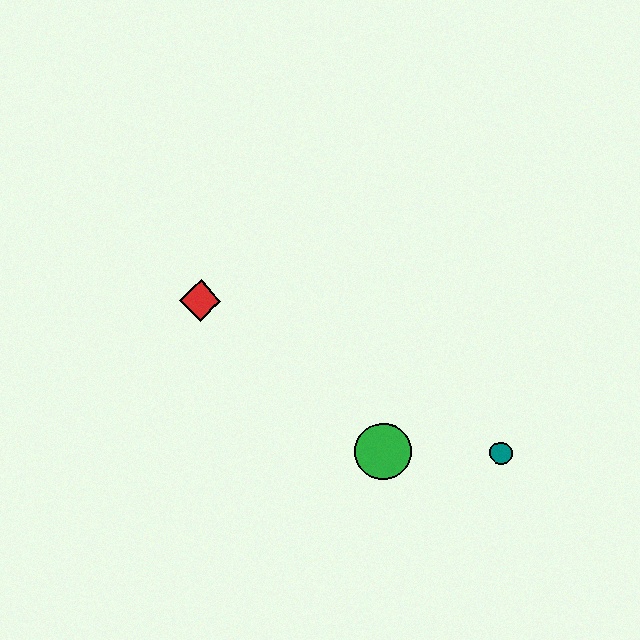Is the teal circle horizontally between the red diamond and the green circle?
No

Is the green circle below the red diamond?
Yes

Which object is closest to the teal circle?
The green circle is closest to the teal circle.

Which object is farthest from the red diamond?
The teal circle is farthest from the red diamond.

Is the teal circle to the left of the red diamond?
No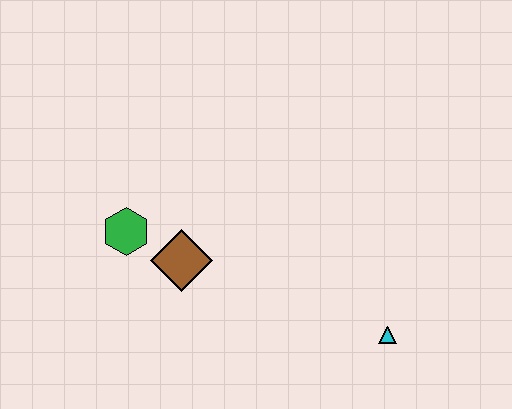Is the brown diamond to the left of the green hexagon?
No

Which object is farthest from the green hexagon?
The cyan triangle is farthest from the green hexagon.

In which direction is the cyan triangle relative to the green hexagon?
The cyan triangle is to the right of the green hexagon.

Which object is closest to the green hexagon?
The brown diamond is closest to the green hexagon.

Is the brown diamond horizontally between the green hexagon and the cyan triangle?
Yes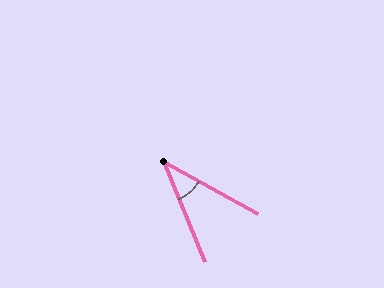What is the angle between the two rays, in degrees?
Approximately 39 degrees.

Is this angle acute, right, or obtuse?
It is acute.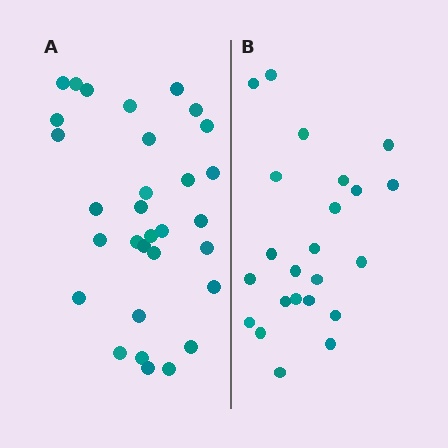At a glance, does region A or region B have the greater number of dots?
Region A (the left region) has more dots.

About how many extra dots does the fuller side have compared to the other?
Region A has roughly 8 or so more dots than region B.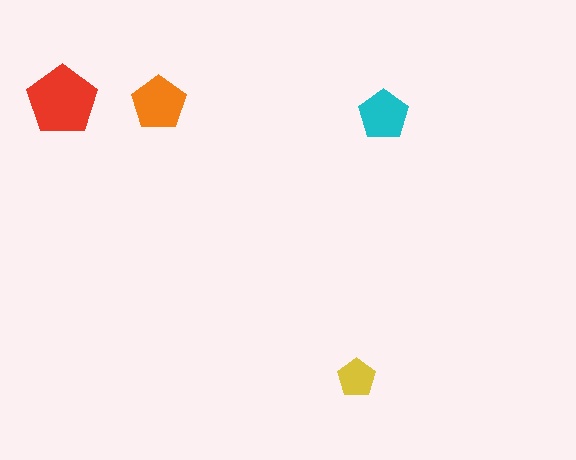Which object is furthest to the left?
The red pentagon is leftmost.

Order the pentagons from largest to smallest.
the red one, the orange one, the cyan one, the yellow one.